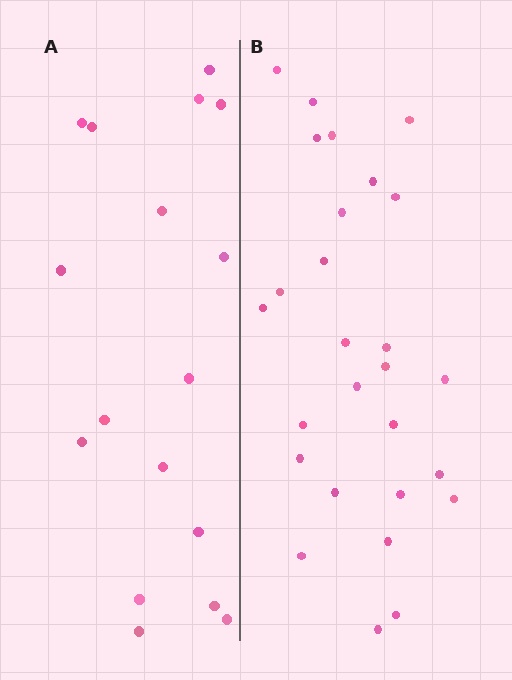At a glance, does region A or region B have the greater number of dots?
Region B (the right region) has more dots.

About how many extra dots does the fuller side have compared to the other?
Region B has roughly 10 or so more dots than region A.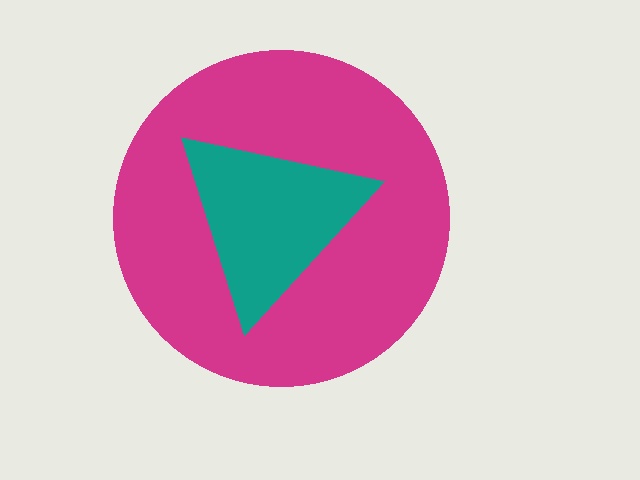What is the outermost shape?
The magenta circle.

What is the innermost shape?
The teal triangle.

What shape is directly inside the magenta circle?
The teal triangle.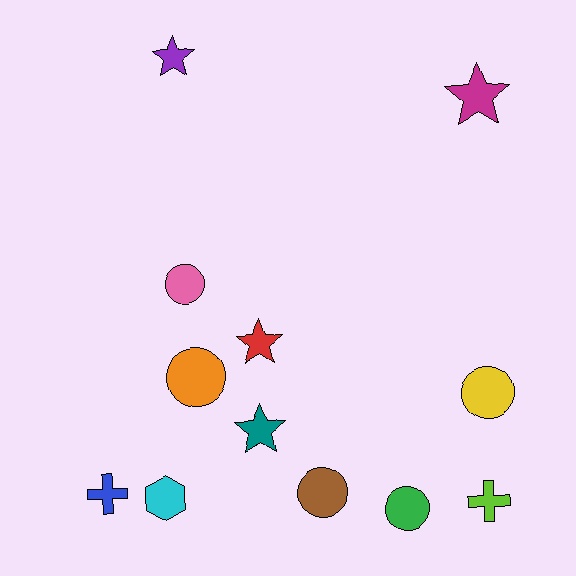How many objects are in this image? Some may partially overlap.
There are 12 objects.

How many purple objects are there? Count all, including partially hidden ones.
There is 1 purple object.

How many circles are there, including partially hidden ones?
There are 5 circles.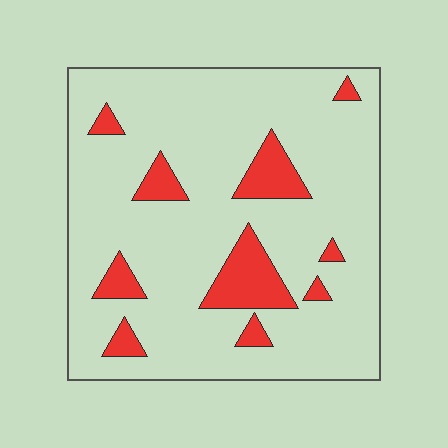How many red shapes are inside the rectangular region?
10.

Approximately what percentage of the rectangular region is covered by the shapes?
Approximately 15%.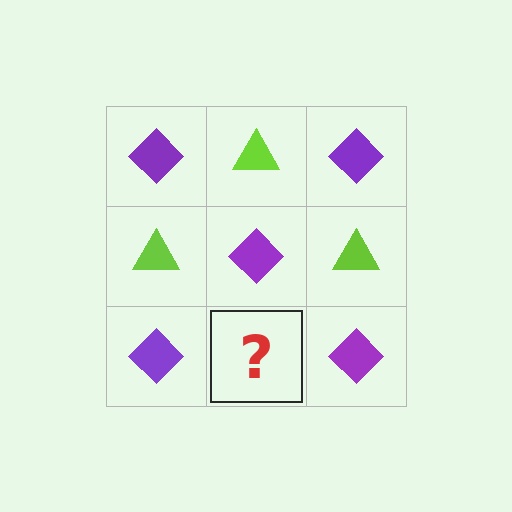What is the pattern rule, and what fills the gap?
The rule is that it alternates purple diamond and lime triangle in a checkerboard pattern. The gap should be filled with a lime triangle.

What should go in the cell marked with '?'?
The missing cell should contain a lime triangle.